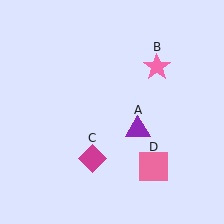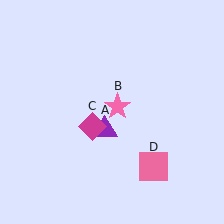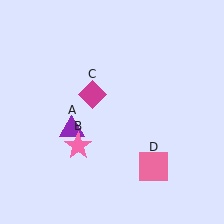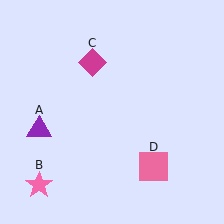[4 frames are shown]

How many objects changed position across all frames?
3 objects changed position: purple triangle (object A), pink star (object B), magenta diamond (object C).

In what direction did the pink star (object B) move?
The pink star (object B) moved down and to the left.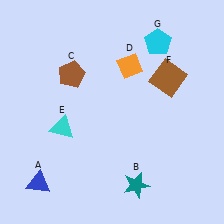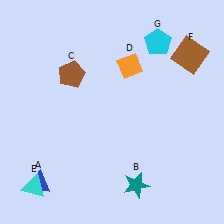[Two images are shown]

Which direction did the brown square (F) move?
The brown square (F) moved up.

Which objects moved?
The objects that moved are: the cyan triangle (E), the brown square (F).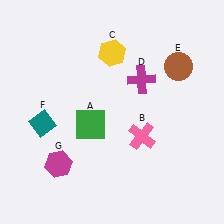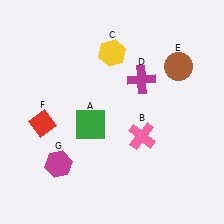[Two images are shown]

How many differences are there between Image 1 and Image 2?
There is 1 difference between the two images.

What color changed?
The diamond (F) changed from teal in Image 1 to red in Image 2.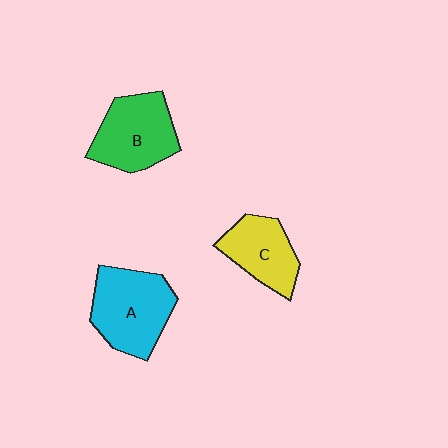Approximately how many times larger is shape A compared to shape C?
Approximately 1.4 times.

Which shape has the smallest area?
Shape C (yellow).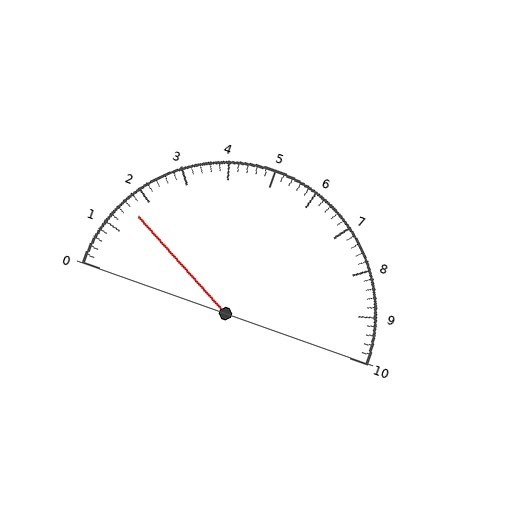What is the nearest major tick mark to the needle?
The nearest major tick mark is 2.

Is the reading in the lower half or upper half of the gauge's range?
The reading is in the lower half of the range (0 to 10).